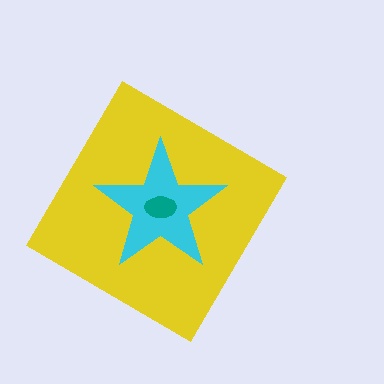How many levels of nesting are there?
3.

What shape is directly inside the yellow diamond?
The cyan star.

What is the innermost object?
The teal ellipse.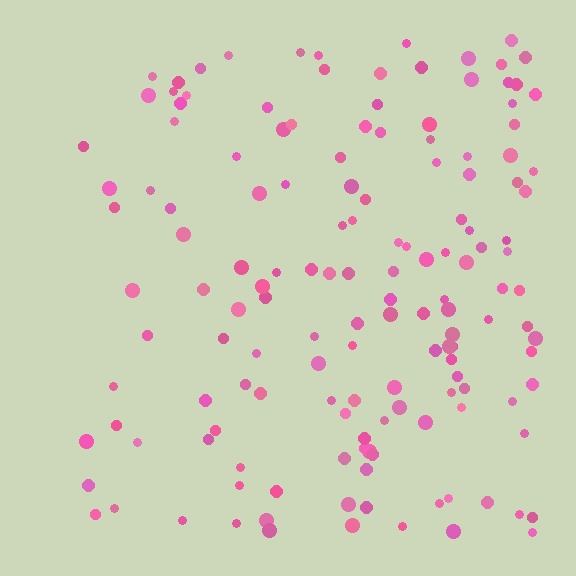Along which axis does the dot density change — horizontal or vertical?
Horizontal.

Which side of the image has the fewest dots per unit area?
The left.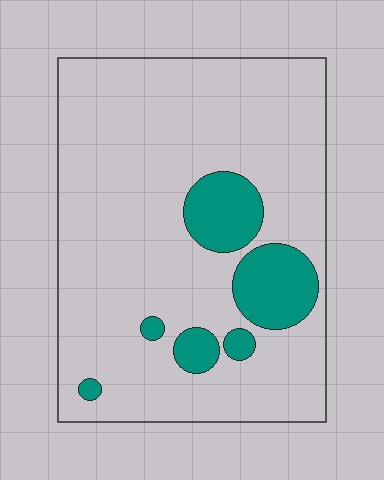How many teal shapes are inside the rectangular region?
6.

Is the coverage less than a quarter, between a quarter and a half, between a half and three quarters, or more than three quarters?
Less than a quarter.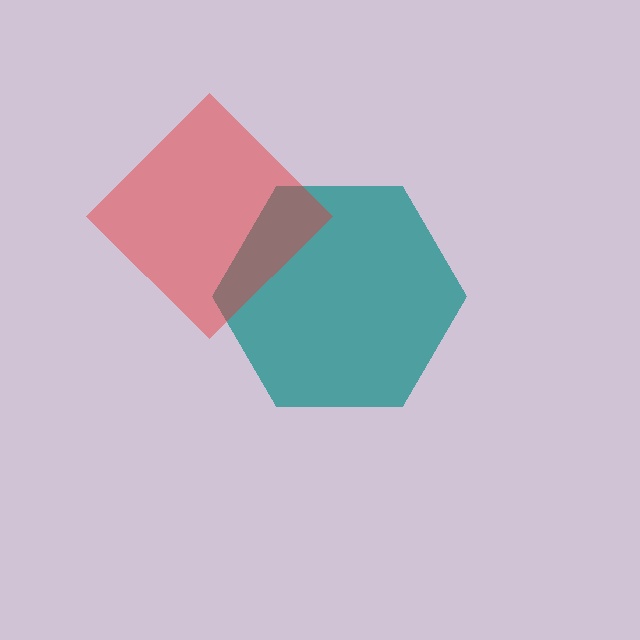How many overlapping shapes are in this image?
There are 2 overlapping shapes in the image.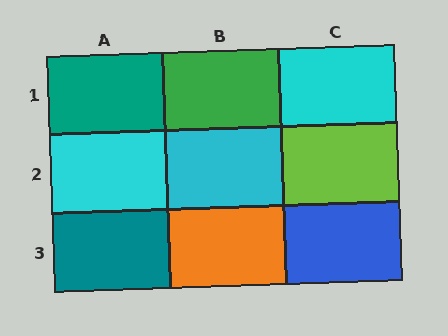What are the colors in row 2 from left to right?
Cyan, cyan, lime.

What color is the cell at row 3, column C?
Blue.